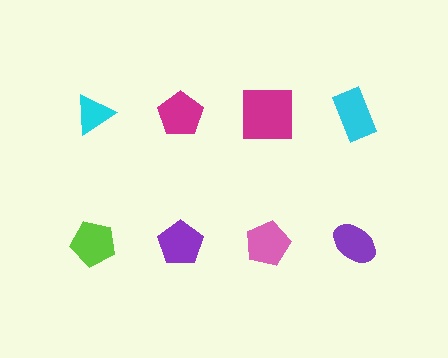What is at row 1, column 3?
A magenta square.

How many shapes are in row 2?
4 shapes.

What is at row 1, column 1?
A cyan triangle.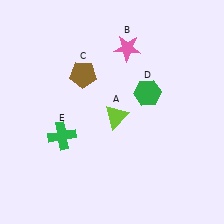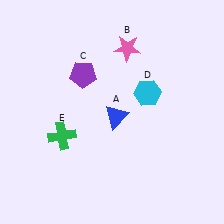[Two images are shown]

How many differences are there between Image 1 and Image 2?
There are 3 differences between the two images.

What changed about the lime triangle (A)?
In Image 1, A is lime. In Image 2, it changed to blue.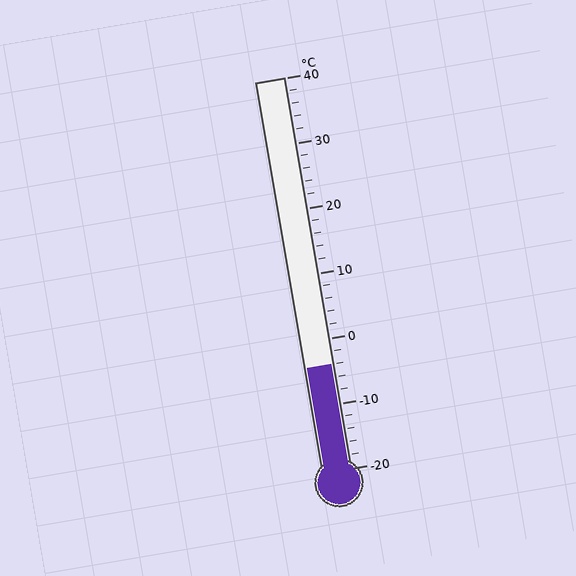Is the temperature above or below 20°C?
The temperature is below 20°C.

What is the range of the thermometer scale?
The thermometer scale ranges from -20°C to 40°C.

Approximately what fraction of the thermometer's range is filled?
The thermometer is filled to approximately 25% of its range.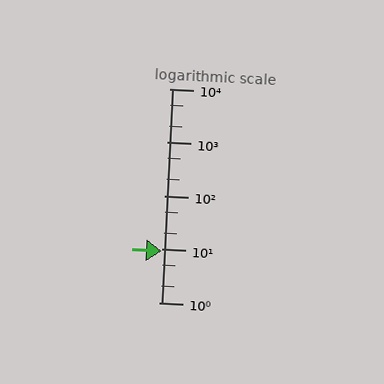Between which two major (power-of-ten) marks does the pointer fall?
The pointer is between 1 and 10.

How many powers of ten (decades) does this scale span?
The scale spans 4 decades, from 1 to 10000.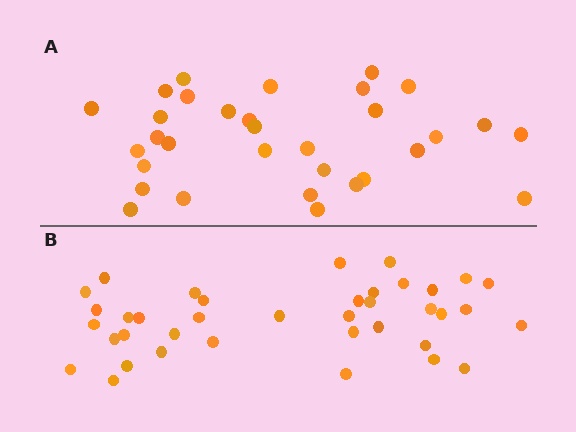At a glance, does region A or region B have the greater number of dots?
Region B (the bottom region) has more dots.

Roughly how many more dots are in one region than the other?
Region B has about 6 more dots than region A.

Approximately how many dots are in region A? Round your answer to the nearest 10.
About 30 dots. (The exact count is 32, which rounds to 30.)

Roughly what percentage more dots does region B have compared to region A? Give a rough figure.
About 20% more.